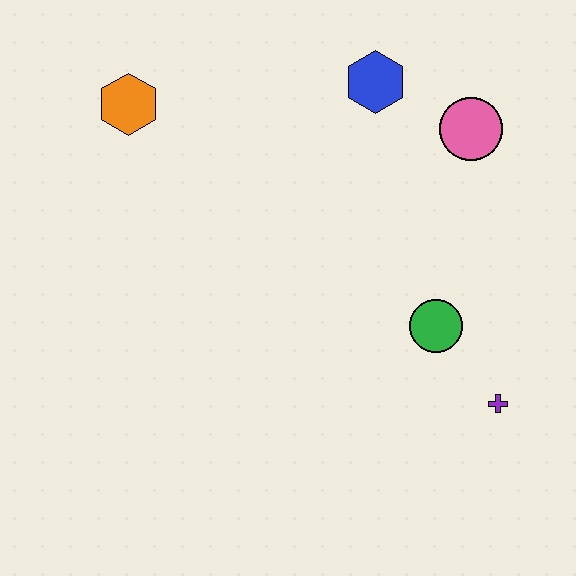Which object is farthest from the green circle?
The orange hexagon is farthest from the green circle.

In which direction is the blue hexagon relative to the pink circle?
The blue hexagon is to the left of the pink circle.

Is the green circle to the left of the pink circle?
Yes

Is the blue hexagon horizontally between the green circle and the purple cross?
No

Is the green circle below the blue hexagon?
Yes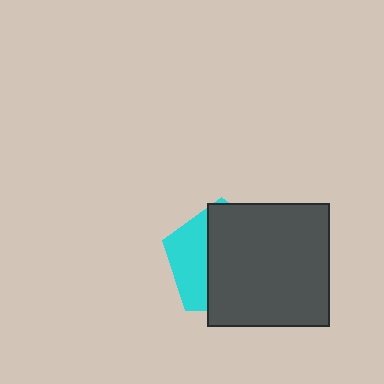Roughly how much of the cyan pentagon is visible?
A small part of it is visible (roughly 34%).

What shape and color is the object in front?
The object in front is a dark gray square.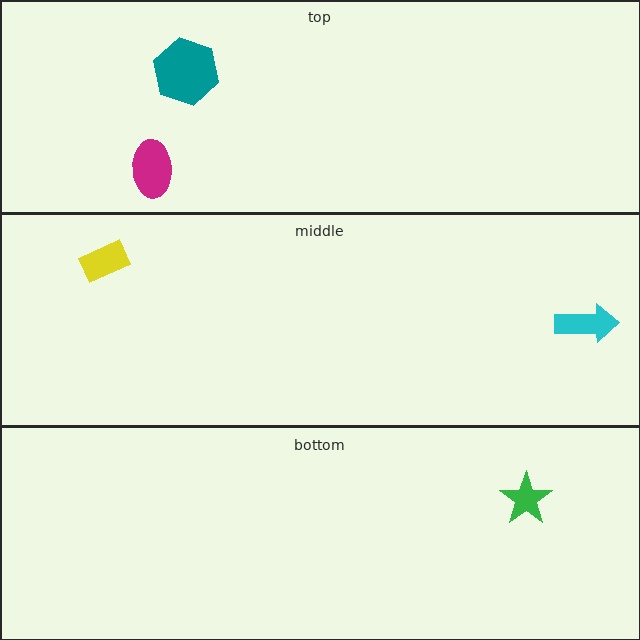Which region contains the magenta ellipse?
The top region.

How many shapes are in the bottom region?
1.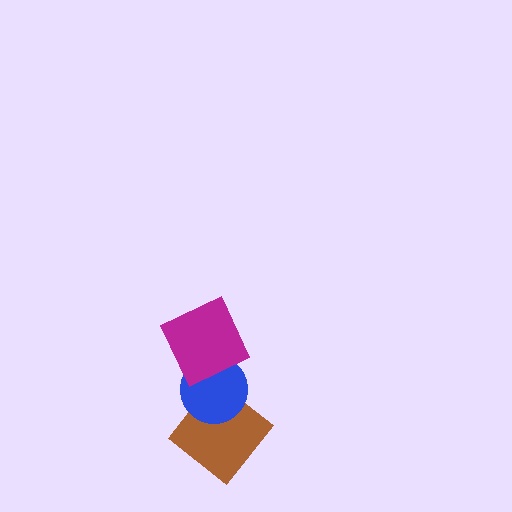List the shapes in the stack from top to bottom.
From top to bottom: the magenta square, the blue circle, the brown diamond.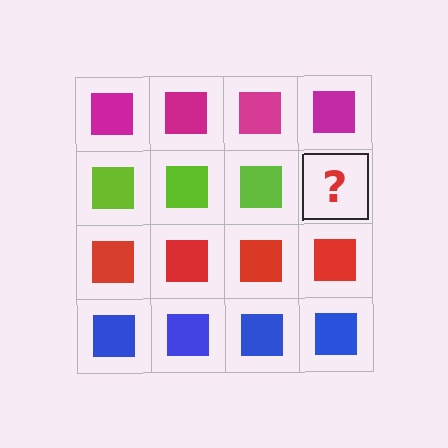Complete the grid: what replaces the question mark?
The question mark should be replaced with a lime square.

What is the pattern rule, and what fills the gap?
The rule is that each row has a consistent color. The gap should be filled with a lime square.